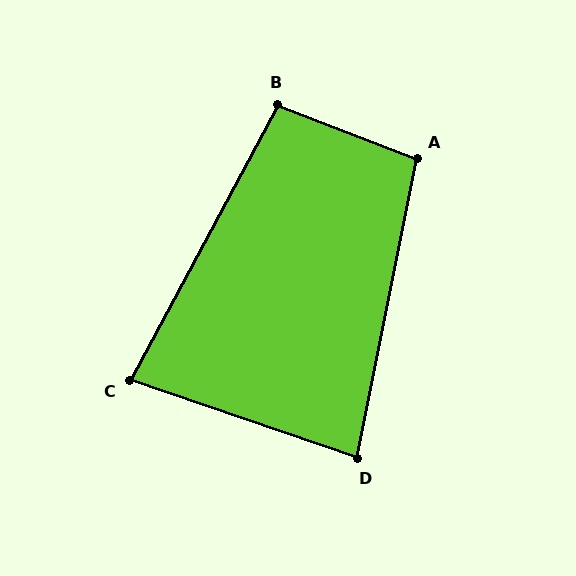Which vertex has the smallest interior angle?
C, at approximately 81 degrees.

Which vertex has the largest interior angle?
A, at approximately 99 degrees.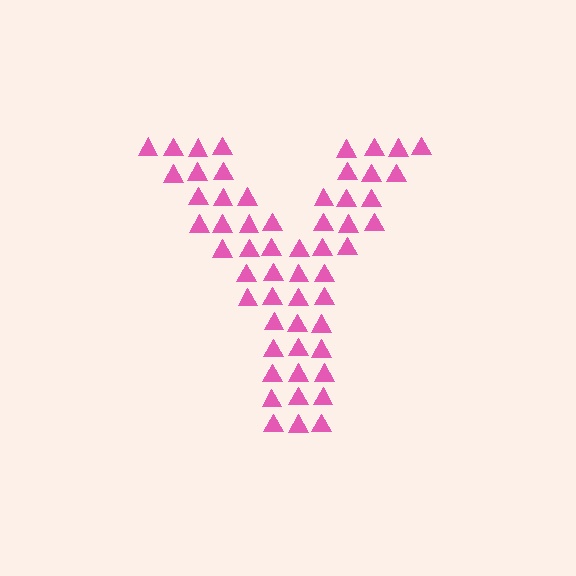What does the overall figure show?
The overall figure shows the letter Y.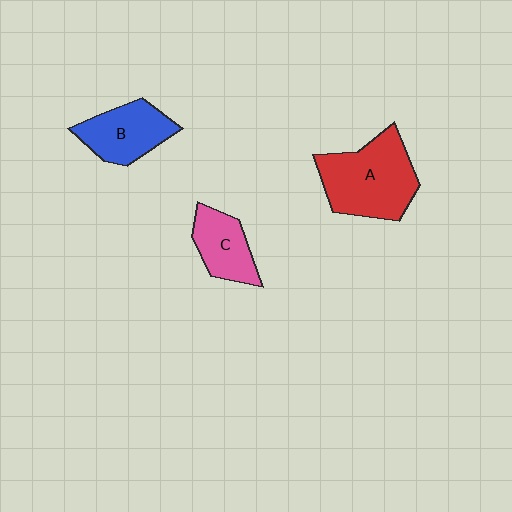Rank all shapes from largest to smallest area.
From largest to smallest: A (red), B (blue), C (pink).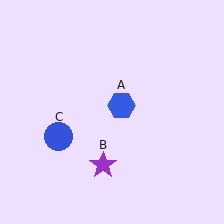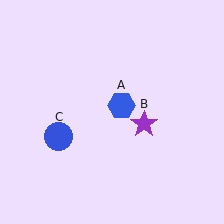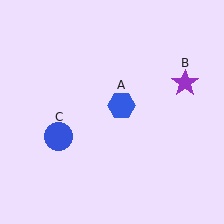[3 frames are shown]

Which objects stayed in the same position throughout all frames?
Blue hexagon (object A) and blue circle (object C) remained stationary.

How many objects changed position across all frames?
1 object changed position: purple star (object B).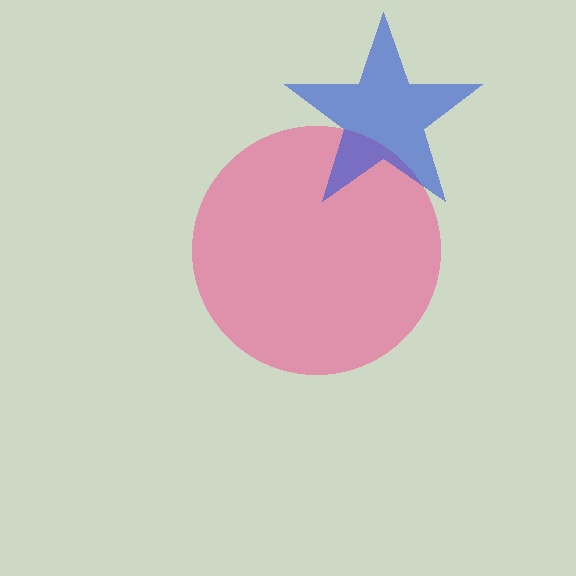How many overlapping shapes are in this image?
There are 2 overlapping shapes in the image.